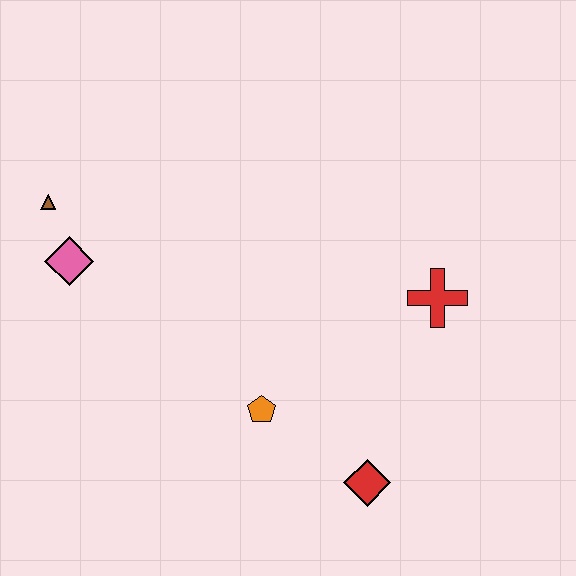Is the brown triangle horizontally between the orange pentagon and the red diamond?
No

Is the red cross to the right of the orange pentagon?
Yes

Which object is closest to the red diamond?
The orange pentagon is closest to the red diamond.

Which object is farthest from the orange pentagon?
The brown triangle is farthest from the orange pentagon.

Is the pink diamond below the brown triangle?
Yes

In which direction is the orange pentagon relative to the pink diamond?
The orange pentagon is to the right of the pink diamond.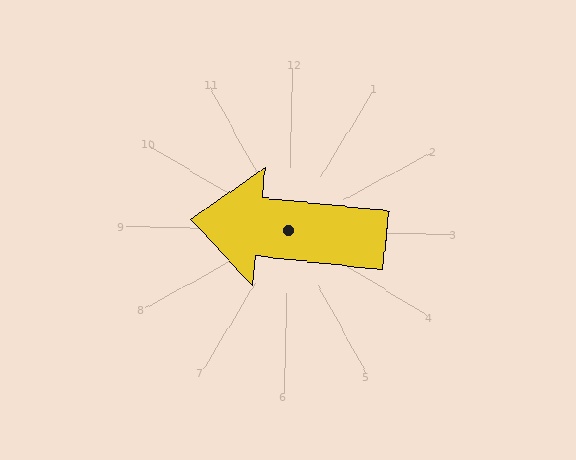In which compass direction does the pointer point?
West.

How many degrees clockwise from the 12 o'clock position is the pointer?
Approximately 275 degrees.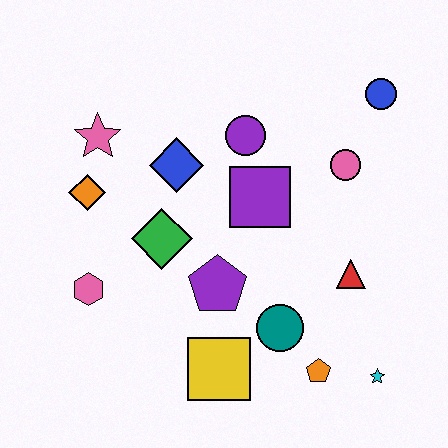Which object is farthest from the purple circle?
The cyan star is farthest from the purple circle.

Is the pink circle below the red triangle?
No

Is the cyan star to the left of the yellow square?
No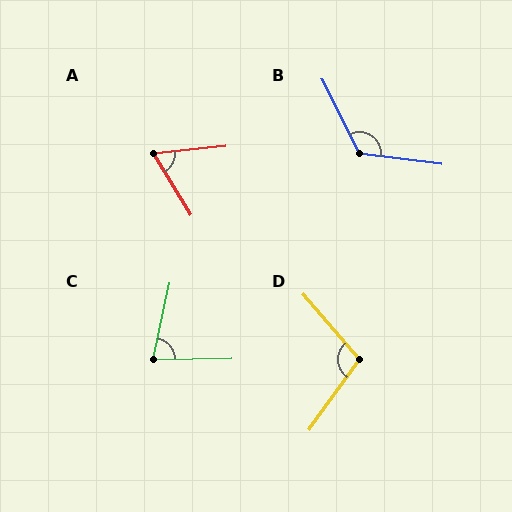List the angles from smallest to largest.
A (64°), C (77°), D (104°), B (124°).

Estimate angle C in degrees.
Approximately 77 degrees.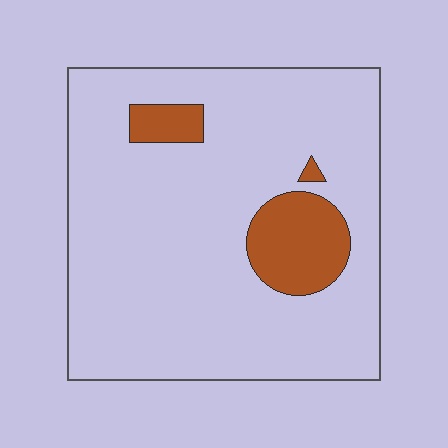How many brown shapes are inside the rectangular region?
3.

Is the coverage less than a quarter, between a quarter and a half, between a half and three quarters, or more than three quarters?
Less than a quarter.